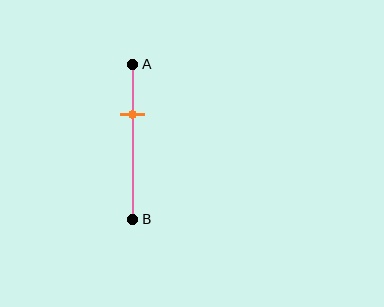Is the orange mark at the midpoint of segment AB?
No, the mark is at about 30% from A, not at the 50% midpoint.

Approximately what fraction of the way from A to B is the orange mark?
The orange mark is approximately 30% of the way from A to B.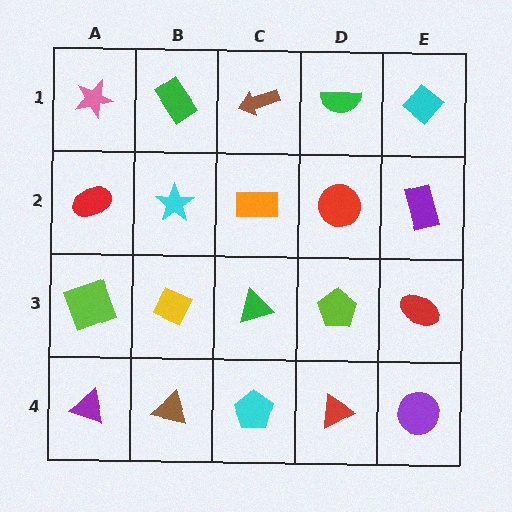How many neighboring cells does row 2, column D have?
4.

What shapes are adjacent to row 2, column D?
A green semicircle (row 1, column D), a lime pentagon (row 3, column D), an orange rectangle (row 2, column C), a purple rectangle (row 2, column E).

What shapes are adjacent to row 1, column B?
A cyan star (row 2, column B), a pink star (row 1, column A), a brown arrow (row 1, column C).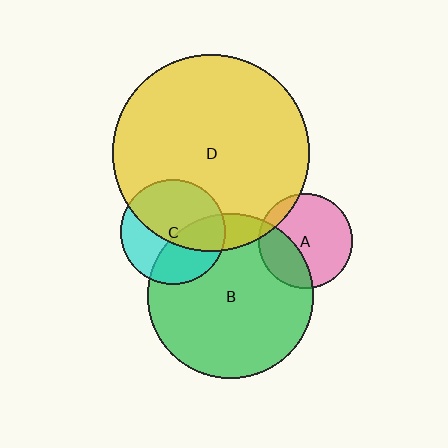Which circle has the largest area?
Circle D (yellow).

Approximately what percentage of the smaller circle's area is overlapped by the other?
Approximately 55%.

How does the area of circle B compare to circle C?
Approximately 2.5 times.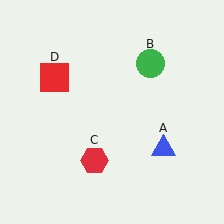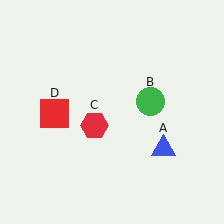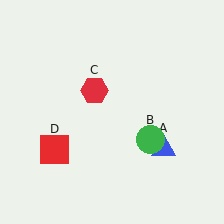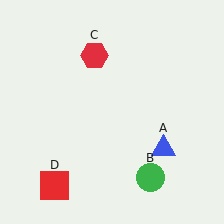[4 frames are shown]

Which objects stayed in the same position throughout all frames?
Blue triangle (object A) remained stationary.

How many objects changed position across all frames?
3 objects changed position: green circle (object B), red hexagon (object C), red square (object D).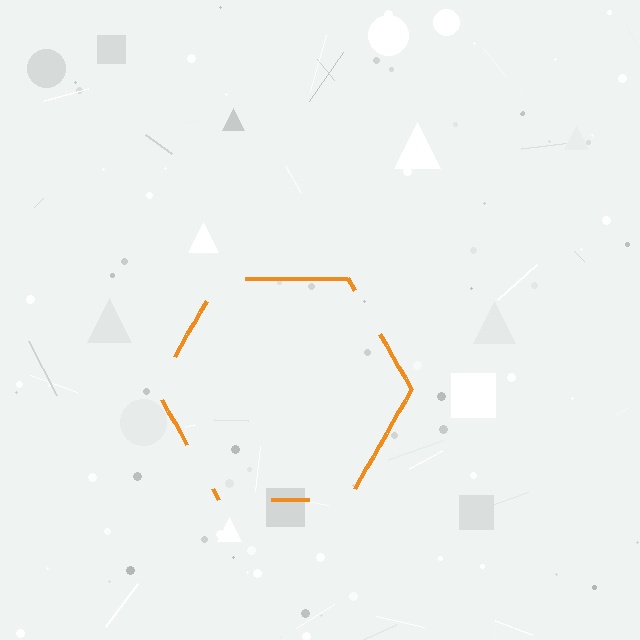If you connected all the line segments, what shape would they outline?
They would outline a hexagon.